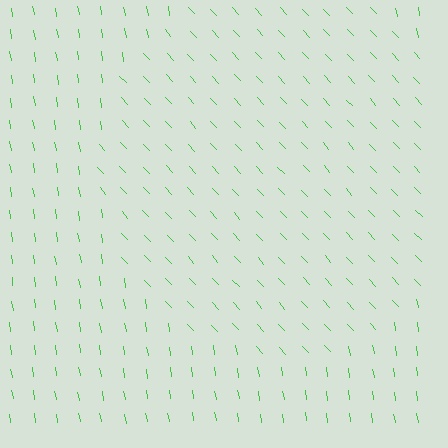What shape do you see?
I see a circle.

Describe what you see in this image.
The image is filled with small green line segments. A circle region in the image has lines oriented differently from the surrounding lines, creating a visible texture boundary.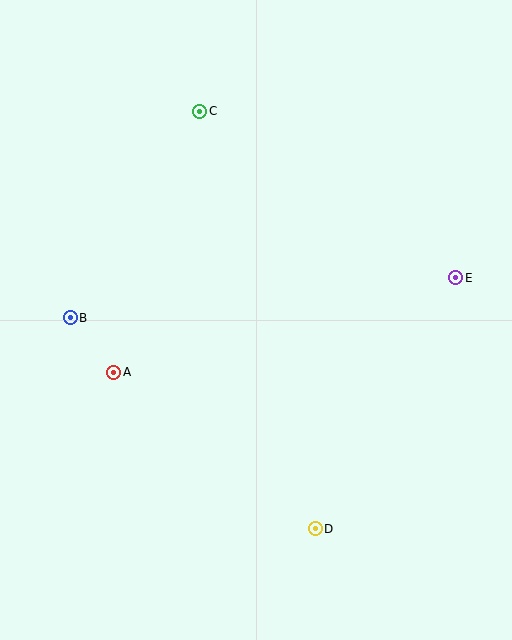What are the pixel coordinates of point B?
Point B is at (70, 318).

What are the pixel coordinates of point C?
Point C is at (200, 111).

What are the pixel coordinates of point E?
Point E is at (456, 278).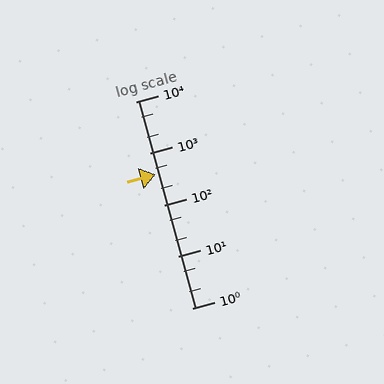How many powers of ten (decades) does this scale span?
The scale spans 4 decades, from 1 to 10000.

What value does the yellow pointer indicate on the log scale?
The pointer indicates approximately 390.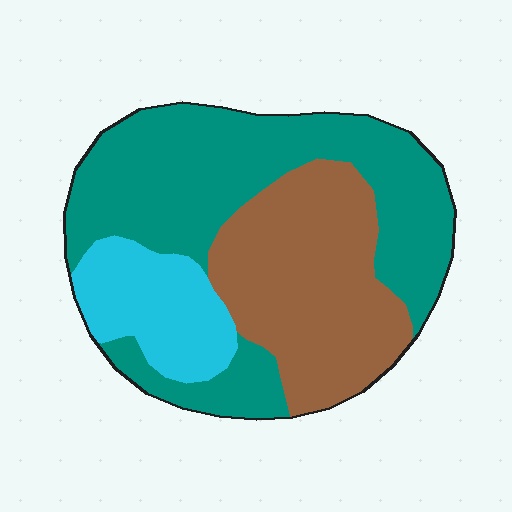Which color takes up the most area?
Teal, at roughly 50%.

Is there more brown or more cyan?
Brown.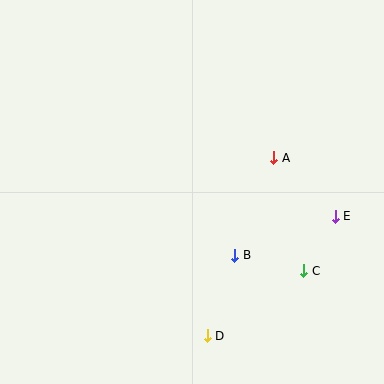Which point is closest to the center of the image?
Point B at (235, 255) is closest to the center.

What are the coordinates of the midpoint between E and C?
The midpoint between E and C is at (319, 244).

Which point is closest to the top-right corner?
Point A is closest to the top-right corner.